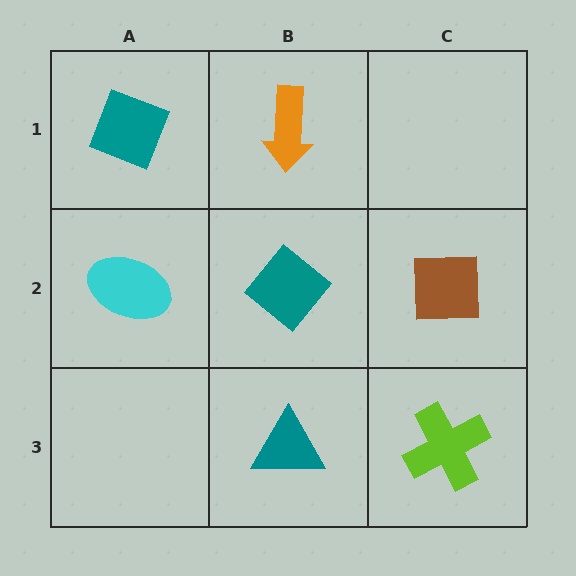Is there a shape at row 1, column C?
No, that cell is empty.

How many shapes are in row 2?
3 shapes.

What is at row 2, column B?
A teal diamond.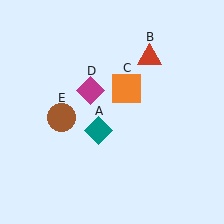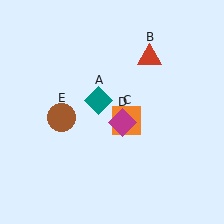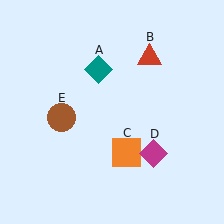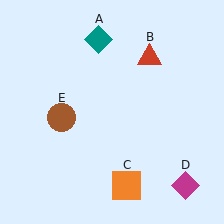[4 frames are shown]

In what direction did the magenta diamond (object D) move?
The magenta diamond (object D) moved down and to the right.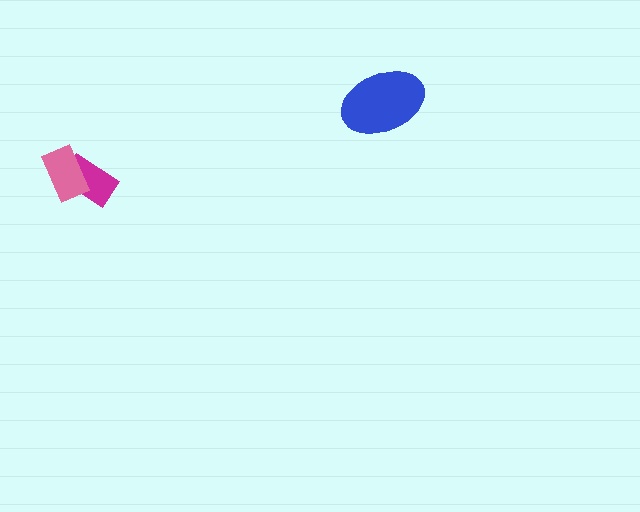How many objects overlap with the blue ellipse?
0 objects overlap with the blue ellipse.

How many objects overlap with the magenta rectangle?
1 object overlaps with the magenta rectangle.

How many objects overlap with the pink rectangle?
1 object overlaps with the pink rectangle.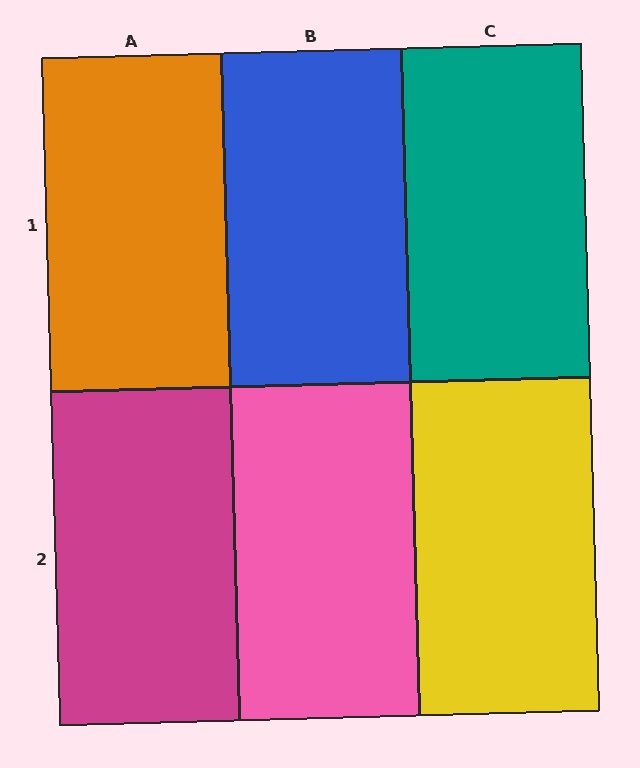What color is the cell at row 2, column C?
Yellow.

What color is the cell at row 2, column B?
Pink.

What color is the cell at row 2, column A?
Magenta.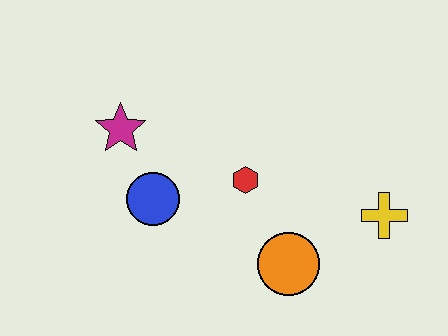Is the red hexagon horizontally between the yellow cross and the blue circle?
Yes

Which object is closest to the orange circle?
The red hexagon is closest to the orange circle.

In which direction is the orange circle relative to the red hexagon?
The orange circle is below the red hexagon.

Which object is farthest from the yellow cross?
The magenta star is farthest from the yellow cross.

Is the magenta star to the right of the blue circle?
No